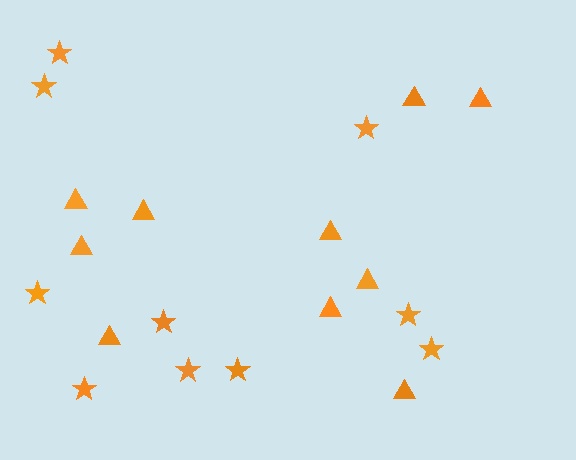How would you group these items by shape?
There are 2 groups: one group of stars (10) and one group of triangles (10).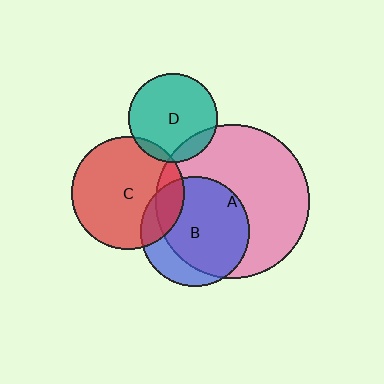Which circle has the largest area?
Circle A (pink).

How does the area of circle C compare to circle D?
Approximately 1.6 times.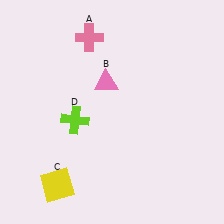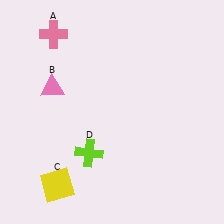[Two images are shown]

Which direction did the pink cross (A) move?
The pink cross (A) moved left.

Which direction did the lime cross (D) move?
The lime cross (D) moved down.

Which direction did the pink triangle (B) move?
The pink triangle (B) moved left.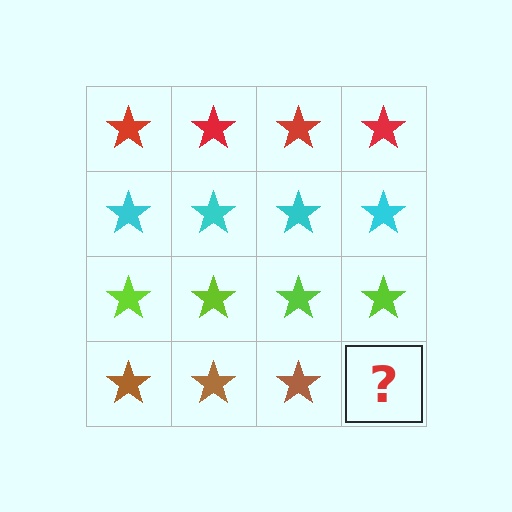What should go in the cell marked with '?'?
The missing cell should contain a brown star.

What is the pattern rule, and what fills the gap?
The rule is that each row has a consistent color. The gap should be filled with a brown star.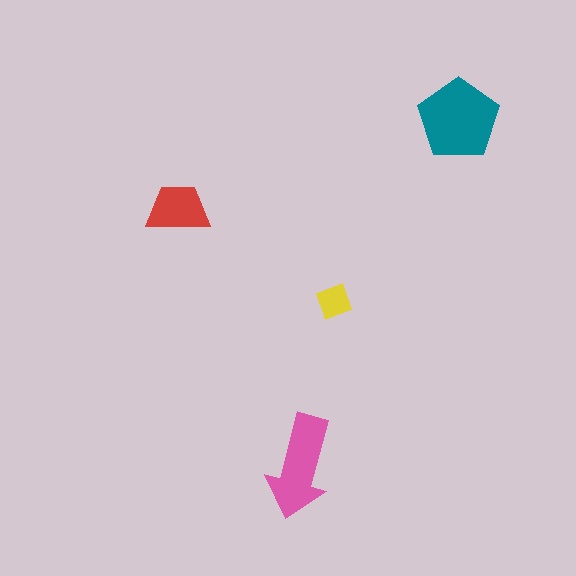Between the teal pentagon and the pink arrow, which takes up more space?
The teal pentagon.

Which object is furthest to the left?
The red trapezoid is leftmost.